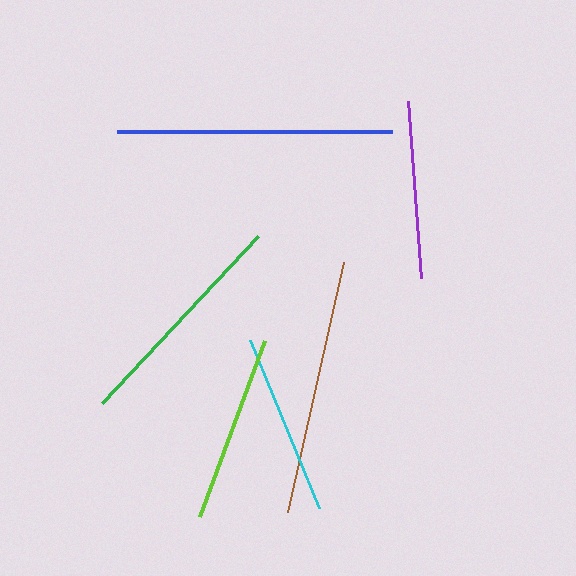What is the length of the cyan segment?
The cyan segment is approximately 181 pixels long.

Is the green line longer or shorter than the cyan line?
The green line is longer than the cyan line.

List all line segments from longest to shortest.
From longest to shortest: blue, brown, green, lime, cyan, purple.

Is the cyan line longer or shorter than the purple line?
The cyan line is longer than the purple line.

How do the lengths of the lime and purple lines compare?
The lime and purple lines are approximately the same length.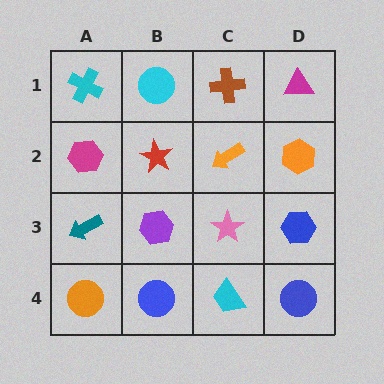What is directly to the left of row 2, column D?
An orange arrow.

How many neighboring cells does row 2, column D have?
3.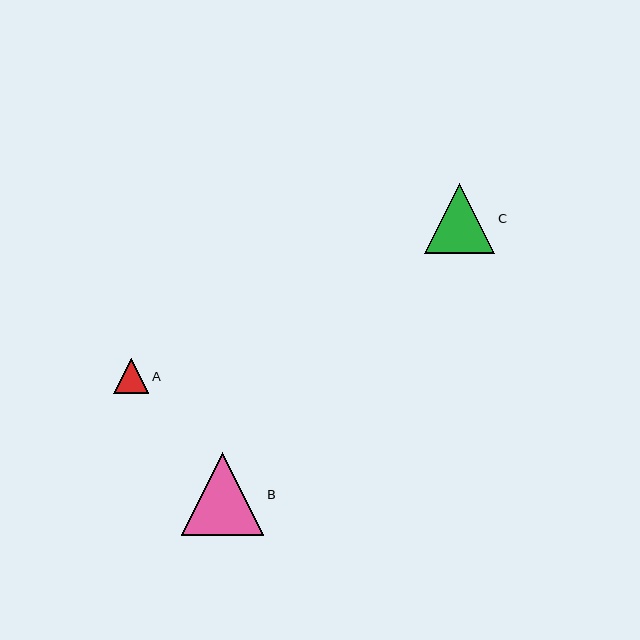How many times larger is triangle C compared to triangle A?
Triangle C is approximately 2.0 times the size of triangle A.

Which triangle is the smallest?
Triangle A is the smallest with a size of approximately 35 pixels.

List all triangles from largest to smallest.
From largest to smallest: B, C, A.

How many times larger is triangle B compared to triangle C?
Triangle B is approximately 1.2 times the size of triangle C.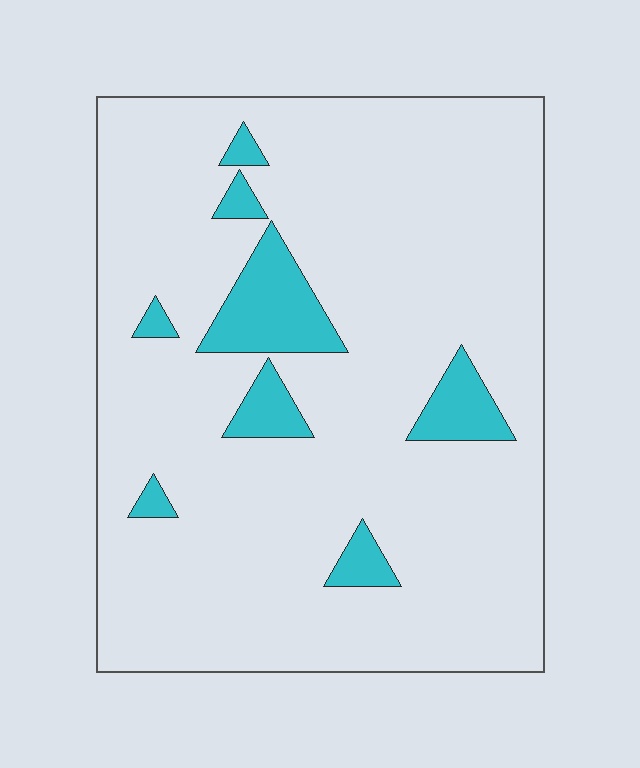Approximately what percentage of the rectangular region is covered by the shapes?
Approximately 10%.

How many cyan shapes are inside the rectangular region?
8.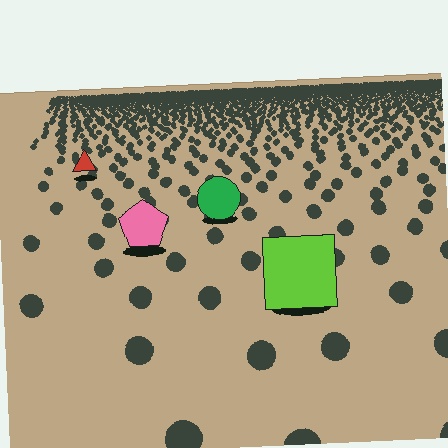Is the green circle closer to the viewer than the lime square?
No. The lime square is closer — you can tell from the texture gradient: the ground texture is coarser near it.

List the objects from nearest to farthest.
From nearest to farthest: the lime square, the pink pentagon, the green circle, the red triangle.